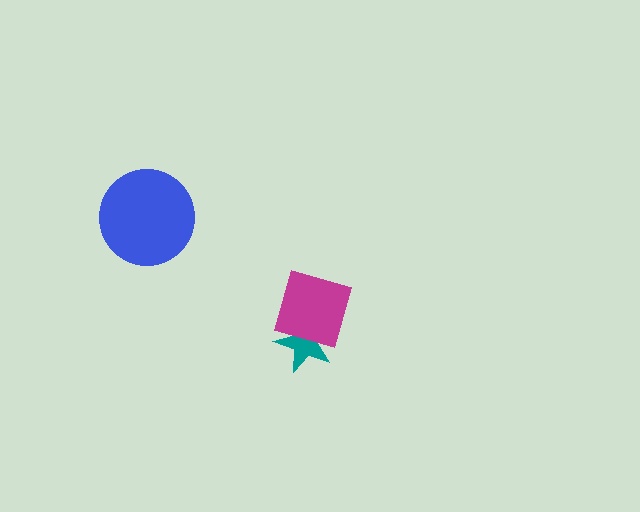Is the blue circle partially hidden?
No, no other shape covers it.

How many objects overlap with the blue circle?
0 objects overlap with the blue circle.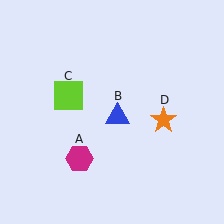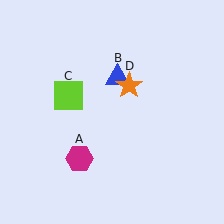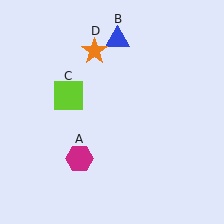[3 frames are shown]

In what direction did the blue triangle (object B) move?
The blue triangle (object B) moved up.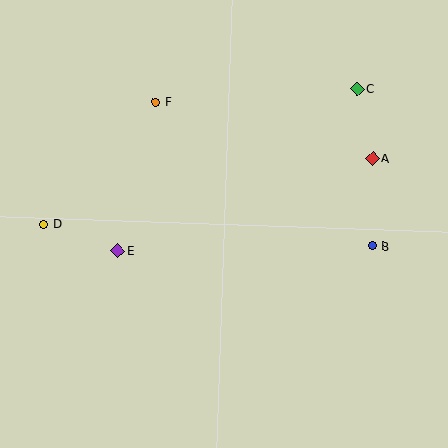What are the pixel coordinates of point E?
Point E is at (118, 250).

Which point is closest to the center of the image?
Point E at (118, 250) is closest to the center.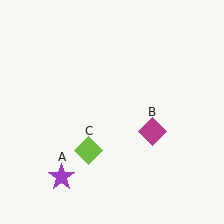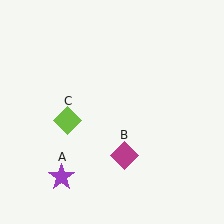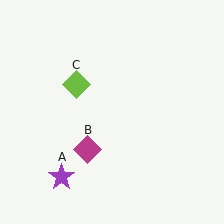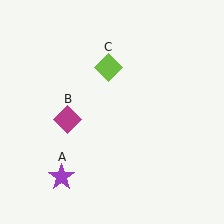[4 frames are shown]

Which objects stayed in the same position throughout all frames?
Purple star (object A) remained stationary.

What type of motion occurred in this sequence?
The magenta diamond (object B), lime diamond (object C) rotated clockwise around the center of the scene.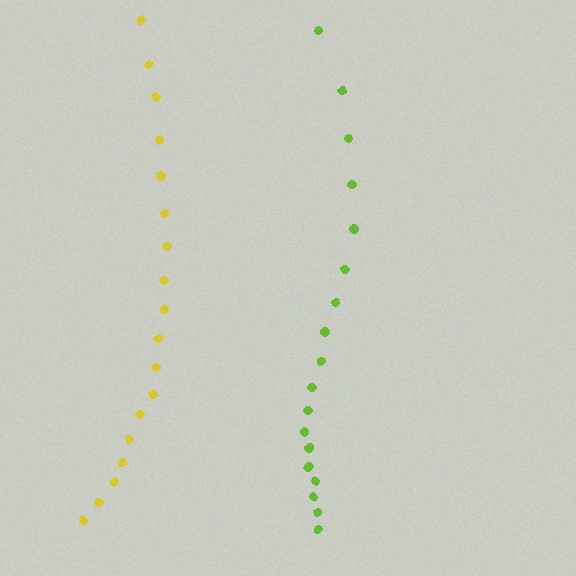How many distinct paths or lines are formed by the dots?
There are 2 distinct paths.